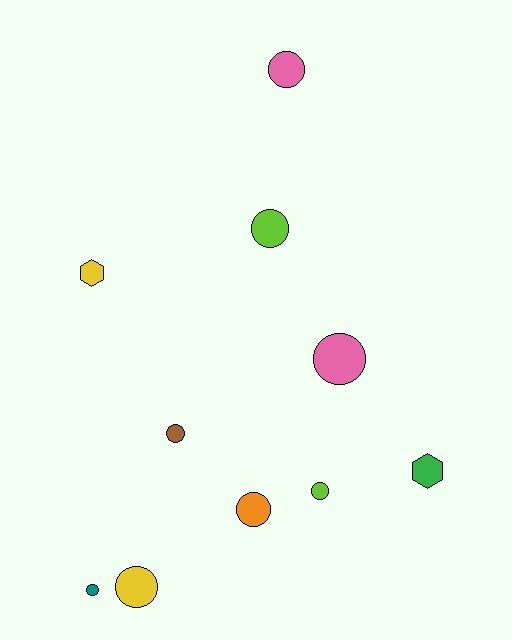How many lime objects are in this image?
There are 2 lime objects.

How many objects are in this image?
There are 10 objects.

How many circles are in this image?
There are 8 circles.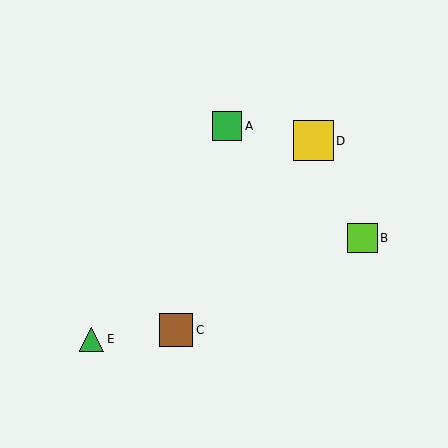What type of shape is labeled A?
Shape A is a green square.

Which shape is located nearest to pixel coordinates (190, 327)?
The brown square (labeled C) at (176, 330) is nearest to that location.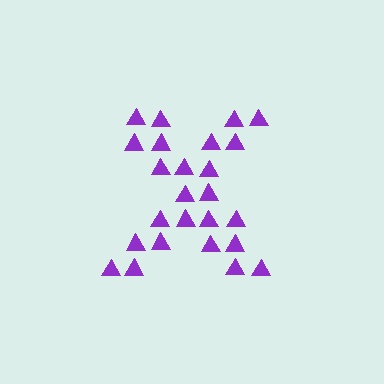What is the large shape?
The large shape is the letter X.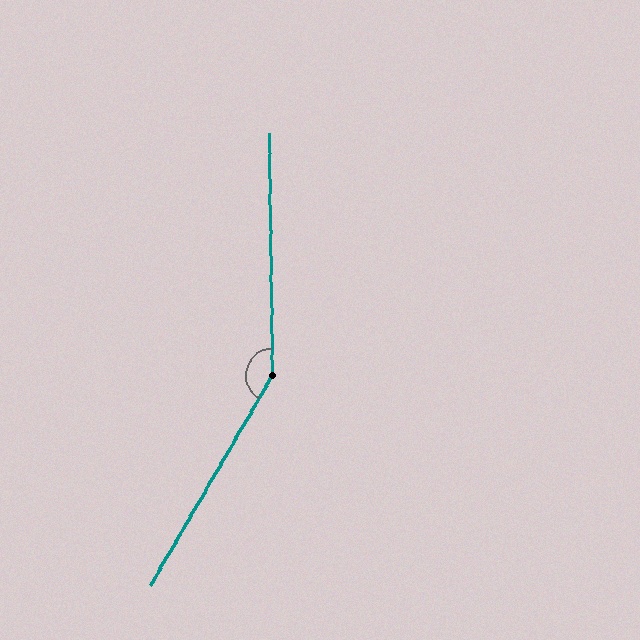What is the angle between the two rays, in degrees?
Approximately 149 degrees.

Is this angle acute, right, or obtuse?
It is obtuse.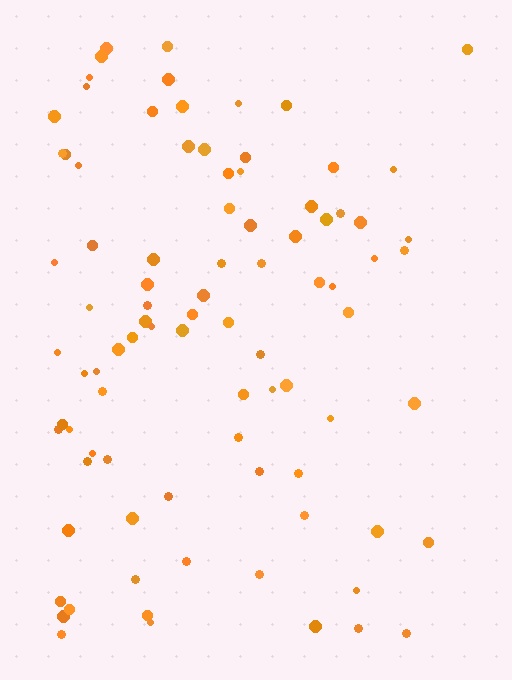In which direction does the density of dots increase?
From right to left, with the left side densest.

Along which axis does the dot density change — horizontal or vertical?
Horizontal.